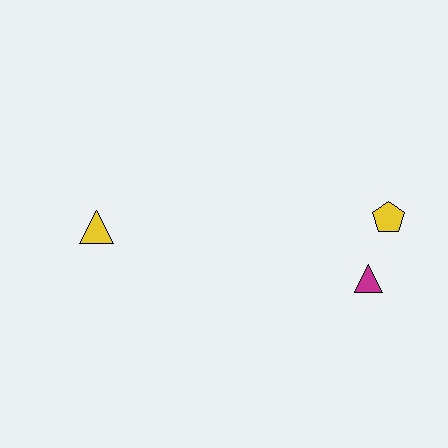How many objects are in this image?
There are 3 objects.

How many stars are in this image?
There are no stars.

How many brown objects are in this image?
There are no brown objects.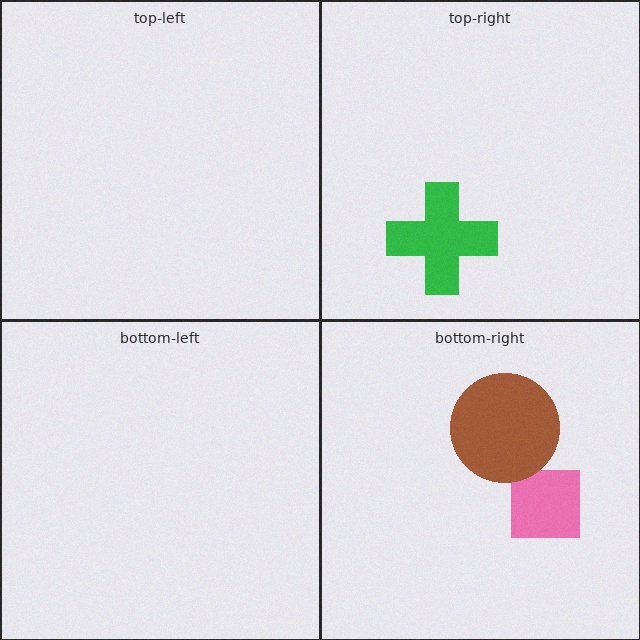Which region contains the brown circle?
The bottom-right region.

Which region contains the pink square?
The bottom-right region.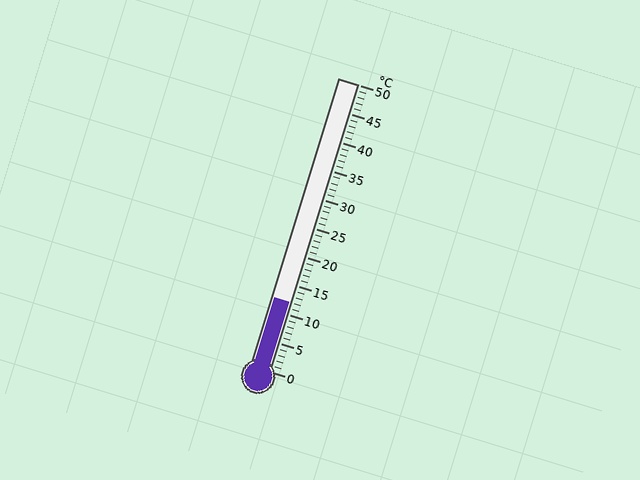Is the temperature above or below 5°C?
The temperature is above 5°C.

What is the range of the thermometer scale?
The thermometer scale ranges from 0°C to 50°C.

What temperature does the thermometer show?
The thermometer shows approximately 12°C.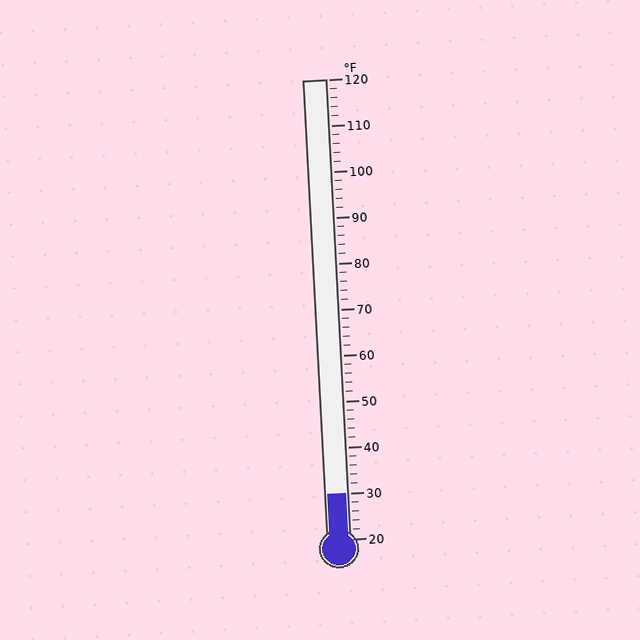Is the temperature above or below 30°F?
The temperature is at 30°F.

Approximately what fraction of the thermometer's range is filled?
The thermometer is filled to approximately 10% of its range.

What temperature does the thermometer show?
The thermometer shows approximately 30°F.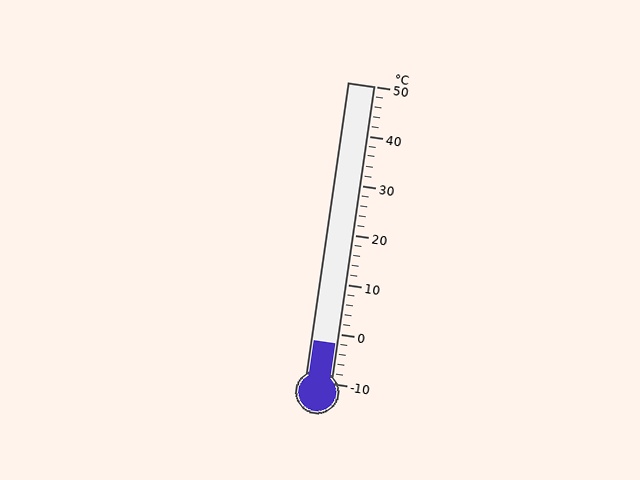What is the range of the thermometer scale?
The thermometer scale ranges from -10°C to 50°C.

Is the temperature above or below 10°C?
The temperature is below 10°C.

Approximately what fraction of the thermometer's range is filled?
The thermometer is filled to approximately 15% of its range.